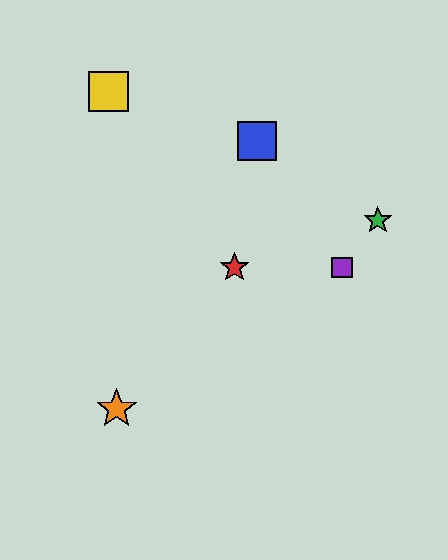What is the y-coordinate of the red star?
The red star is at y≈267.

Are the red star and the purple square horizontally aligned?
Yes, both are at y≈267.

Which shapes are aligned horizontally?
The red star, the purple square are aligned horizontally.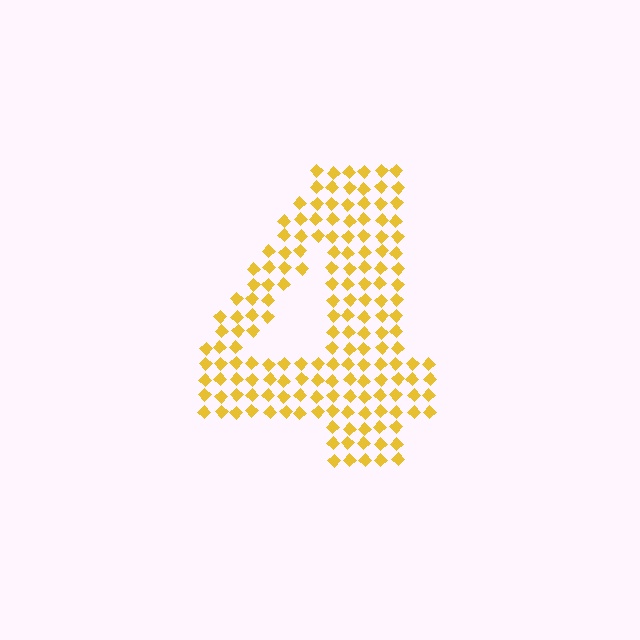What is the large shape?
The large shape is the digit 4.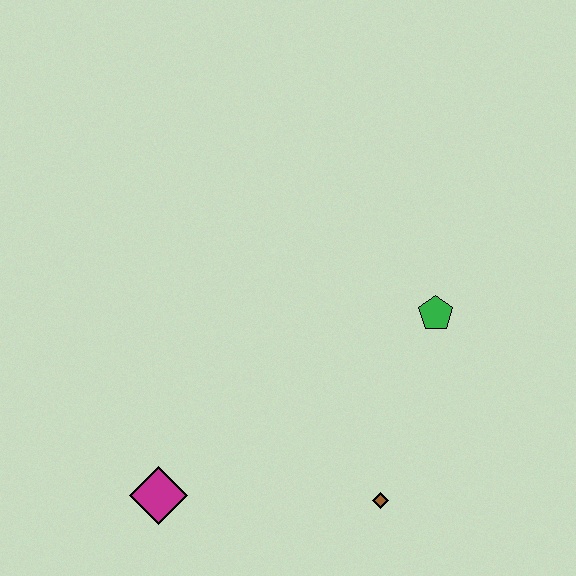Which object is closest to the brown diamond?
The green pentagon is closest to the brown diamond.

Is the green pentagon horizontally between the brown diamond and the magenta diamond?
No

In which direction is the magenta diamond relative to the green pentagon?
The magenta diamond is to the left of the green pentagon.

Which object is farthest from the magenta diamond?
The green pentagon is farthest from the magenta diamond.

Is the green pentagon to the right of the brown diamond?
Yes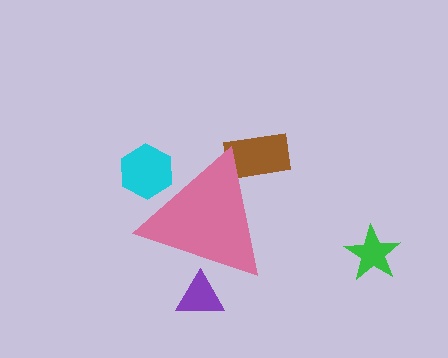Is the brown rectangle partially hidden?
Yes, the brown rectangle is partially hidden behind the pink triangle.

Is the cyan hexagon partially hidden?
Yes, the cyan hexagon is partially hidden behind the pink triangle.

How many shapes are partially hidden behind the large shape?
3 shapes are partially hidden.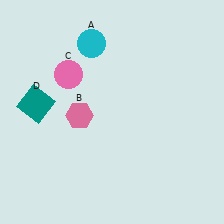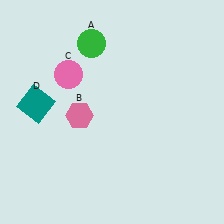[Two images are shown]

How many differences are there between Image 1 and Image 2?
There is 1 difference between the two images.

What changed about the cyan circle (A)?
In Image 1, A is cyan. In Image 2, it changed to green.